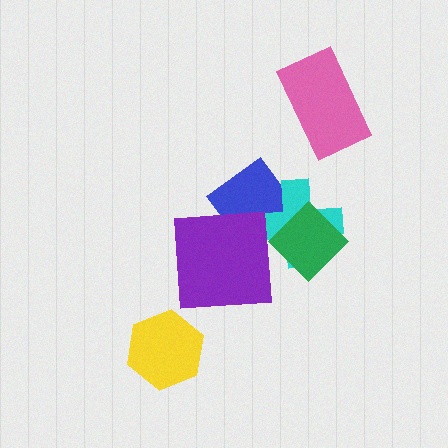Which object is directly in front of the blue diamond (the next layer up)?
The cyan cross is directly in front of the blue diamond.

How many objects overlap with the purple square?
1 object overlaps with the purple square.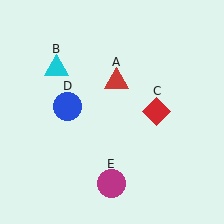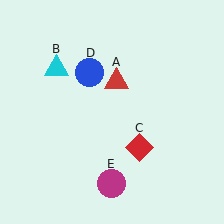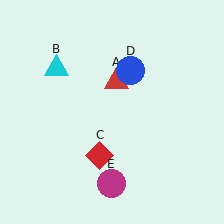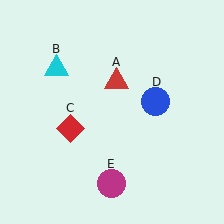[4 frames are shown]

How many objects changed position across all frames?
2 objects changed position: red diamond (object C), blue circle (object D).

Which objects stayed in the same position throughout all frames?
Red triangle (object A) and cyan triangle (object B) and magenta circle (object E) remained stationary.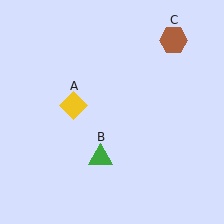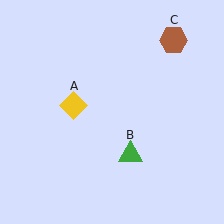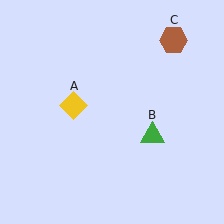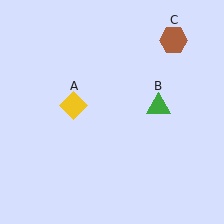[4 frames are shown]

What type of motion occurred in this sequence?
The green triangle (object B) rotated counterclockwise around the center of the scene.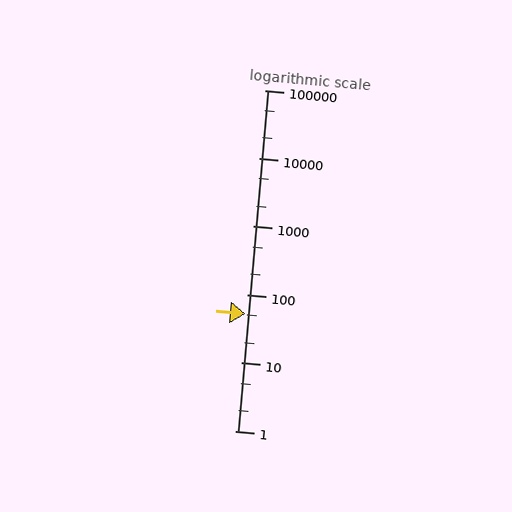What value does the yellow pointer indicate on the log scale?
The pointer indicates approximately 53.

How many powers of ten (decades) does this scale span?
The scale spans 5 decades, from 1 to 100000.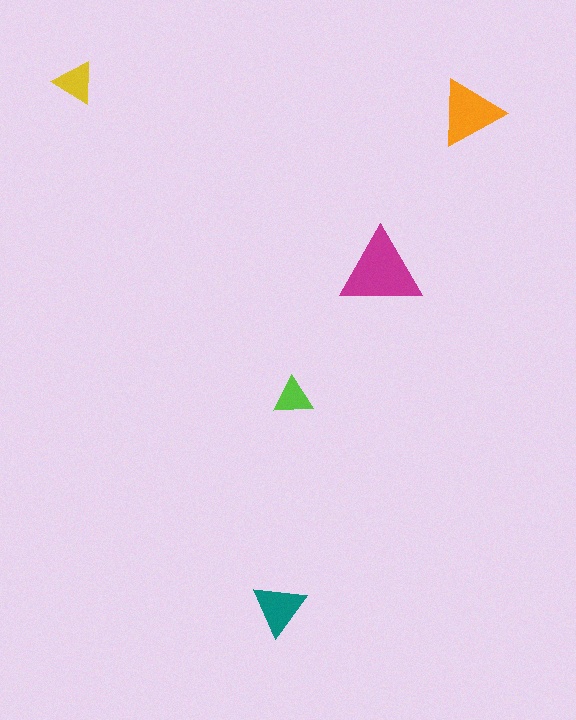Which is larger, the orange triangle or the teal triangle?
The orange one.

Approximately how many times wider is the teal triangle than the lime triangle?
About 1.5 times wider.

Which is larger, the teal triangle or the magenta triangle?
The magenta one.